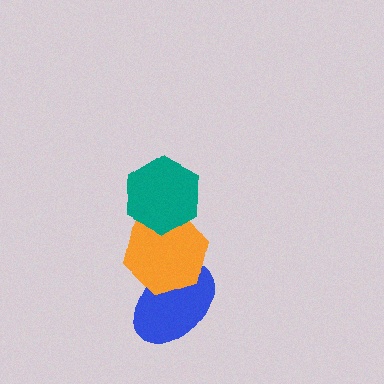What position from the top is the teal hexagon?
The teal hexagon is 1st from the top.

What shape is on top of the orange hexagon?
The teal hexagon is on top of the orange hexagon.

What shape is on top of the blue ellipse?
The orange hexagon is on top of the blue ellipse.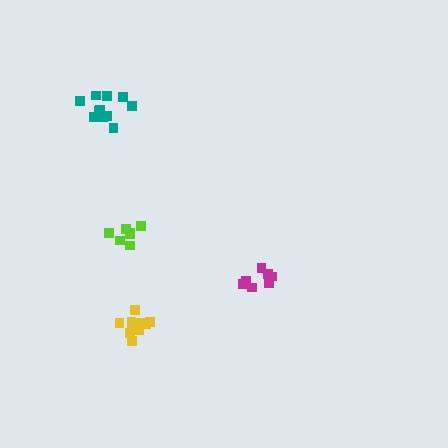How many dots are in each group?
Group 1: 11 dots, Group 2: 7 dots, Group 3: 10 dots, Group 4: 7 dots (35 total).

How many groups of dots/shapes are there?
There are 4 groups.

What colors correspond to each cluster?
The clusters are colored: teal, lime, yellow, magenta.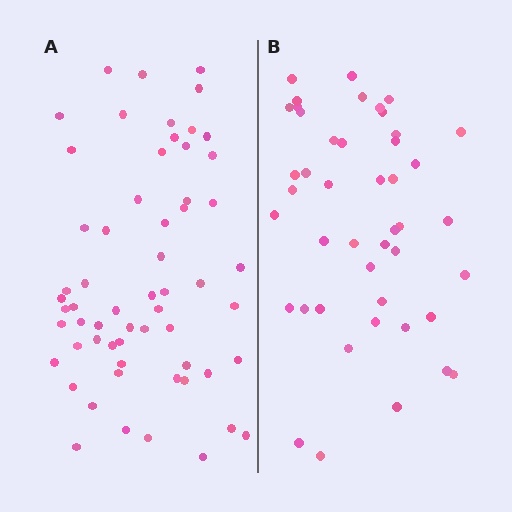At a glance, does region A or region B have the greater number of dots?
Region A (the left region) has more dots.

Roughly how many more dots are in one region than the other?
Region A has approximately 15 more dots than region B.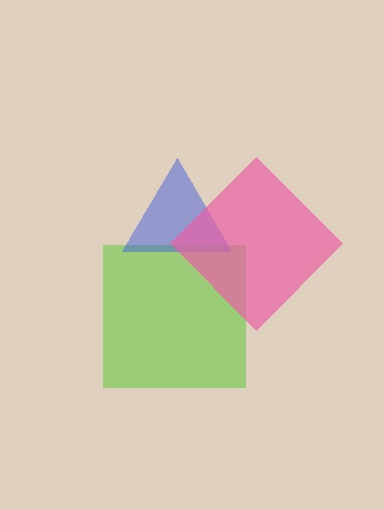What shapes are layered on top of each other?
The layered shapes are: a lime square, a blue triangle, a pink diamond.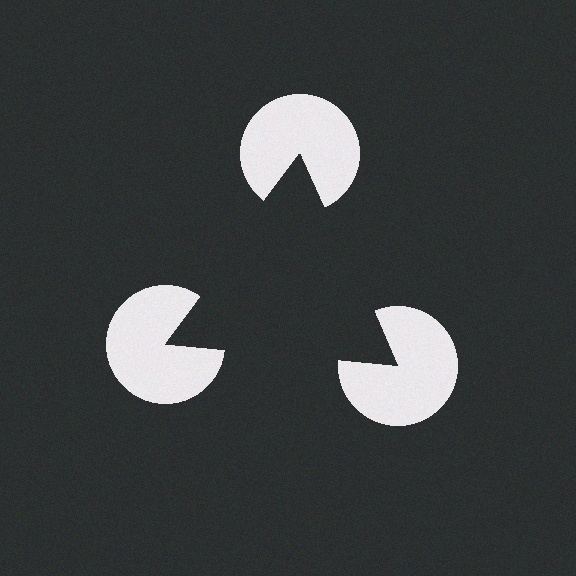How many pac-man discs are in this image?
There are 3 — one at each vertex of the illusory triangle.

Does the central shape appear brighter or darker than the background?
It typically appears slightly darker than the background, even though no actual brightness change is drawn.